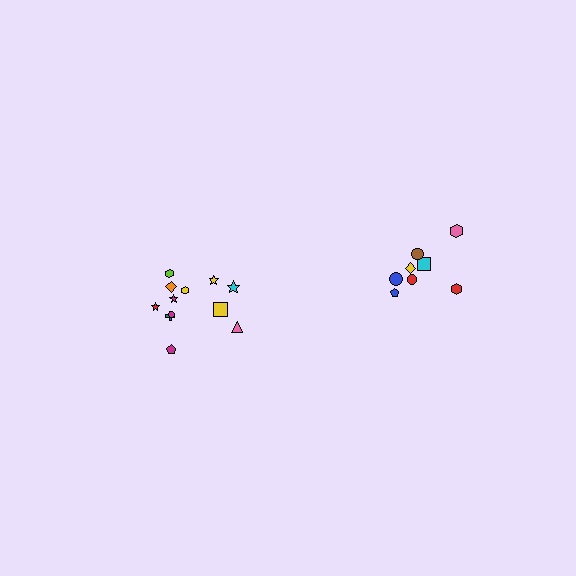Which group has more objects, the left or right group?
The left group.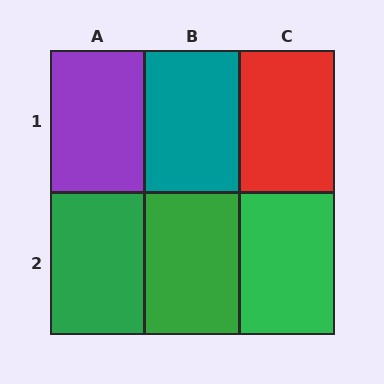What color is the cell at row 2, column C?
Green.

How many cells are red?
1 cell is red.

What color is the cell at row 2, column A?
Green.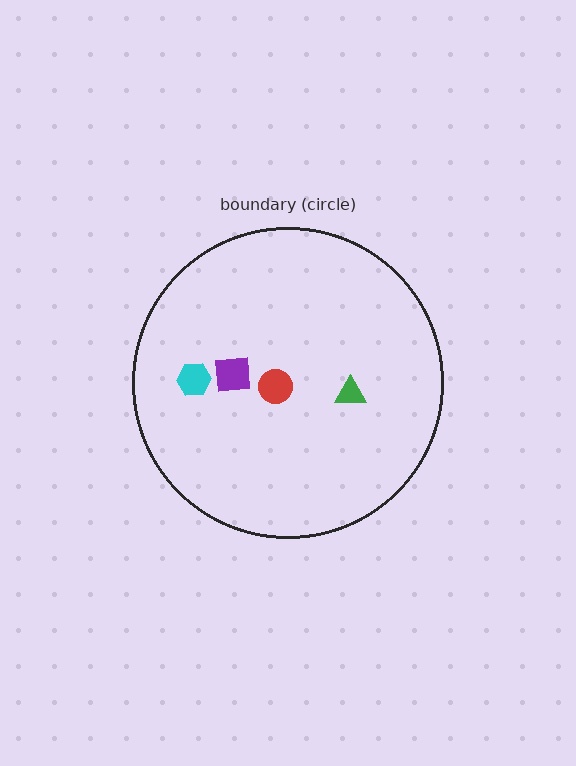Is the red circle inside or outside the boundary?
Inside.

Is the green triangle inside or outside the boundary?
Inside.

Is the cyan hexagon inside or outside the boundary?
Inside.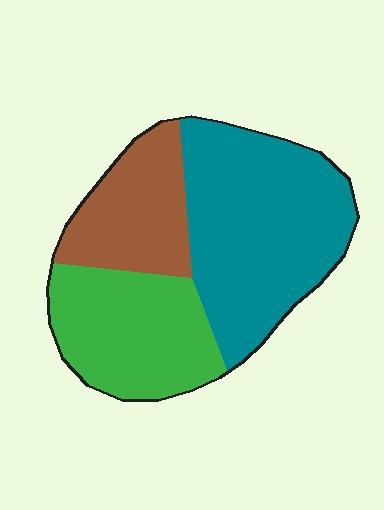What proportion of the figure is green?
Green covers 30% of the figure.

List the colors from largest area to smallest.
From largest to smallest: teal, green, brown.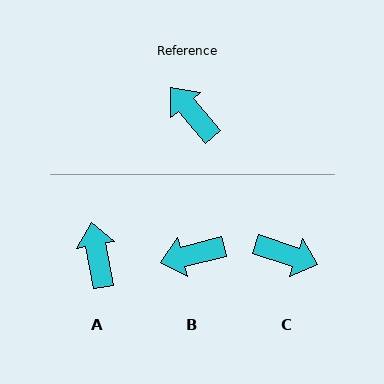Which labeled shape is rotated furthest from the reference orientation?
C, about 149 degrees away.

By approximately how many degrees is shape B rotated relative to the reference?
Approximately 63 degrees counter-clockwise.